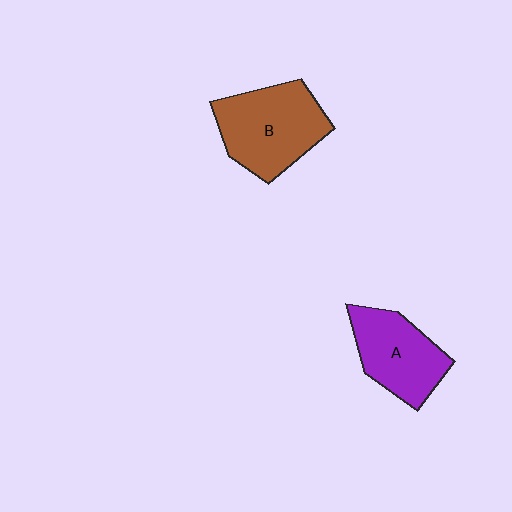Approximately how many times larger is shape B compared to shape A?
Approximately 1.2 times.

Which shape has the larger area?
Shape B (brown).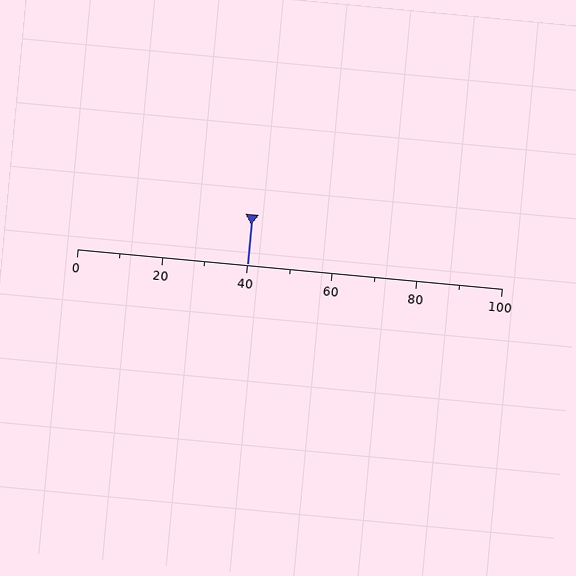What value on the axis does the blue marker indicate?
The marker indicates approximately 40.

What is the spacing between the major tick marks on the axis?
The major ticks are spaced 20 apart.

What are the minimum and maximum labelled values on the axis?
The axis runs from 0 to 100.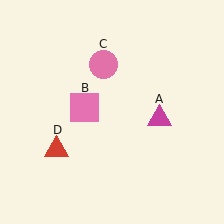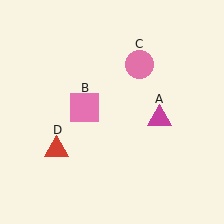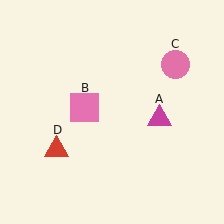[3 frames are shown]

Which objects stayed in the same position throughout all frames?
Magenta triangle (object A) and pink square (object B) and red triangle (object D) remained stationary.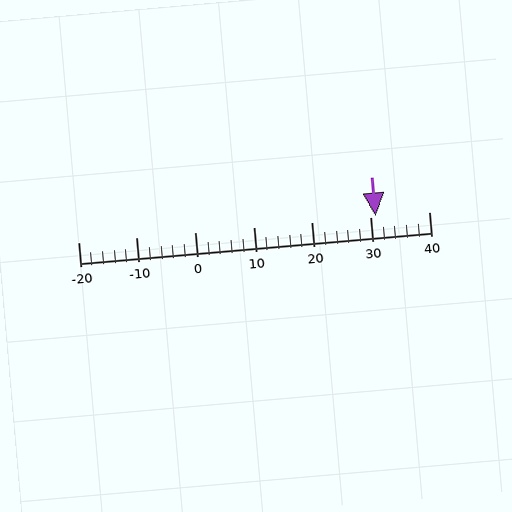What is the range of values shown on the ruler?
The ruler shows values from -20 to 40.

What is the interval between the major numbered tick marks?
The major tick marks are spaced 10 units apart.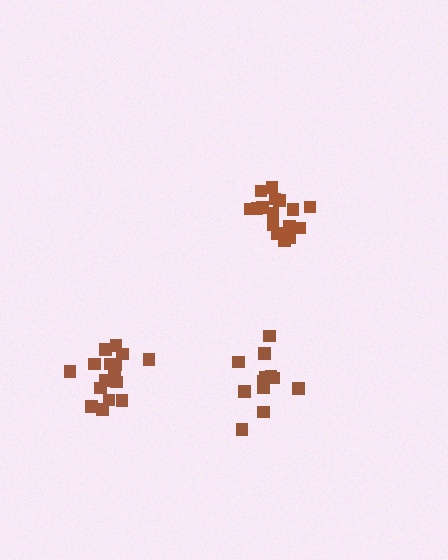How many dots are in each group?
Group 1: 12 dots, Group 2: 17 dots, Group 3: 16 dots (45 total).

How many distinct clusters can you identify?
There are 3 distinct clusters.